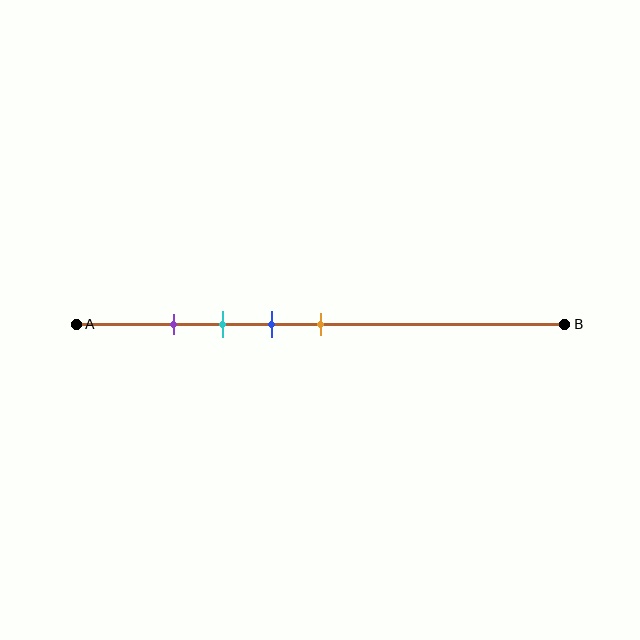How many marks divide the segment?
There are 4 marks dividing the segment.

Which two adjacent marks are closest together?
The purple and cyan marks are the closest adjacent pair.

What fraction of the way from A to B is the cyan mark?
The cyan mark is approximately 30% (0.3) of the way from A to B.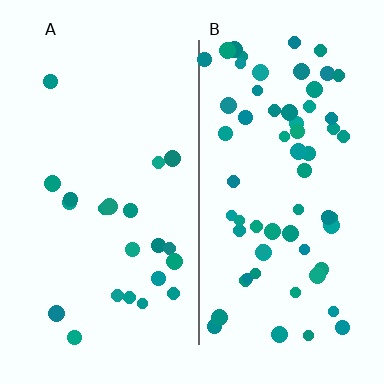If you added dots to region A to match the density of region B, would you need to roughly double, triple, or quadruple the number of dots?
Approximately triple.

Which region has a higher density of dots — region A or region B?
B (the right).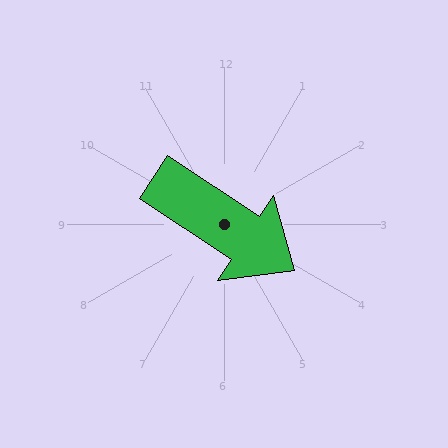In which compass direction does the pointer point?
Southeast.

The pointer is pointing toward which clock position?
Roughly 4 o'clock.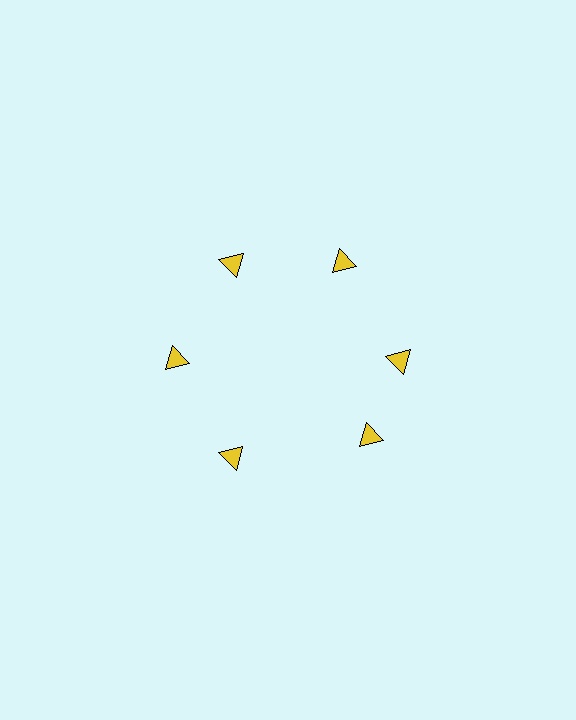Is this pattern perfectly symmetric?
No. The 6 yellow triangles are arranged in a ring, but one element near the 5 o'clock position is rotated out of alignment along the ring, breaking the 6-fold rotational symmetry.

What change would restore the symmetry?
The symmetry would be restored by rotating it back into even spacing with its neighbors so that all 6 triangles sit at equal angles and equal distance from the center.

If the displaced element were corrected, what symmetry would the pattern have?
It would have 6-fold rotational symmetry — the pattern would map onto itself every 60 degrees.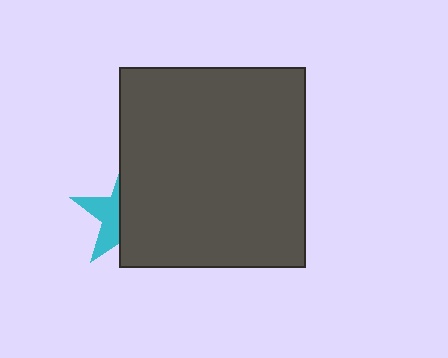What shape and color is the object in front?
The object in front is a dark gray rectangle.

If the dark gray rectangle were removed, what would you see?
You would see the complete cyan star.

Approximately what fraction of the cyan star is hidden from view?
Roughly 60% of the cyan star is hidden behind the dark gray rectangle.